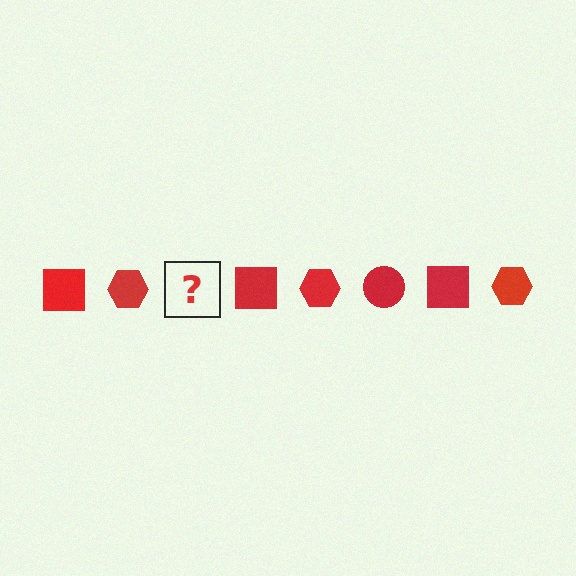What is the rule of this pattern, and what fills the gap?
The rule is that the pattern cycles through square, hexagon, circle shapes in red. The gap should be filled with a red circle.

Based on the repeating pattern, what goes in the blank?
The blank should be a red circle.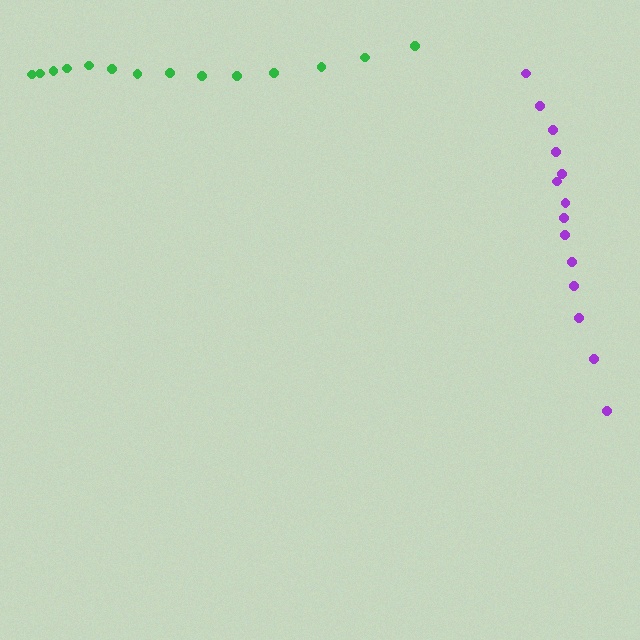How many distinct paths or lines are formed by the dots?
There are 2 distinct paths.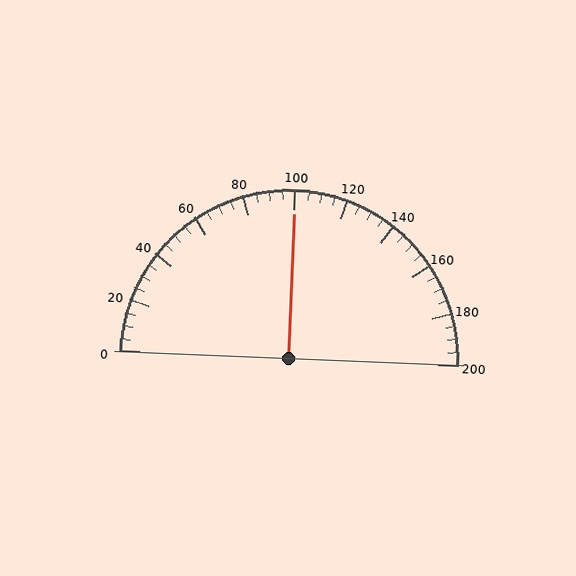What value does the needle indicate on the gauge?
The needle indicates approximately 100.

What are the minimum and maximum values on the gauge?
The gauge ranges from 0 to 200.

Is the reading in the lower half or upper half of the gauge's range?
The reading is in the upper half of the range (0 to 200).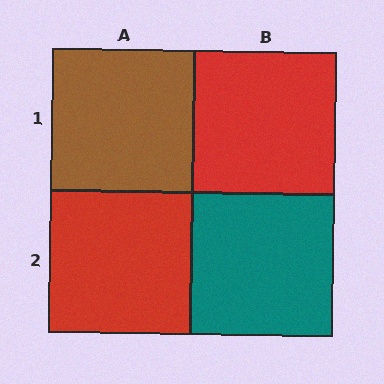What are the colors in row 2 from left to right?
Red, teal.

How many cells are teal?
1 cell is teal.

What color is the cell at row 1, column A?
Brown.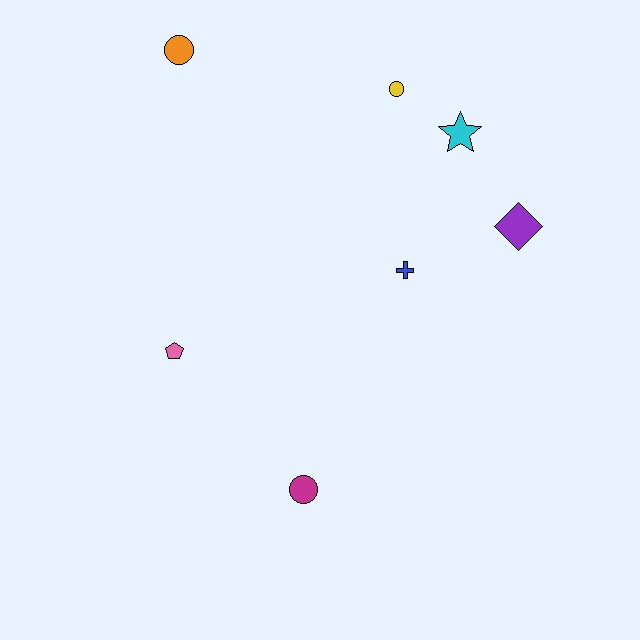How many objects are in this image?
There are 7 objects.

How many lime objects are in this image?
There are no lime objects.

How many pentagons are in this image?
There is 1 pentagon.